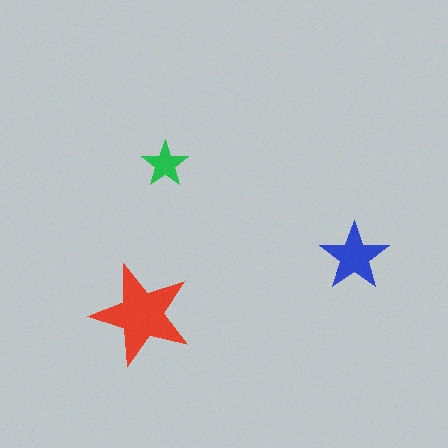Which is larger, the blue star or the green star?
The blue one.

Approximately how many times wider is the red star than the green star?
About 2 times wider.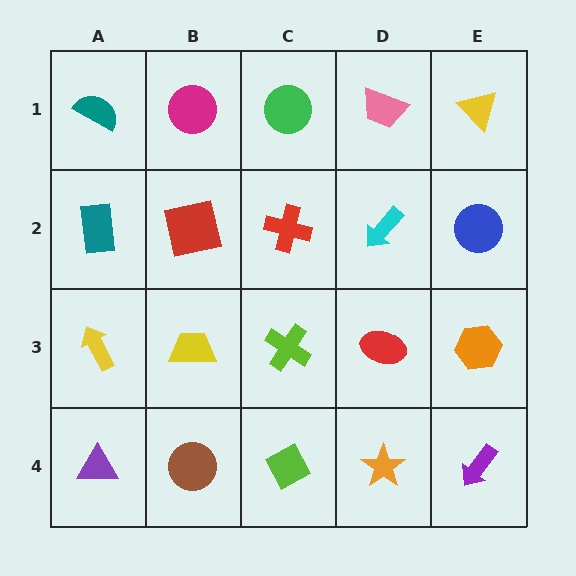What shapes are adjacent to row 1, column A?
A teal rectangle (row 2, column A), a magenta circle (row 1, column B).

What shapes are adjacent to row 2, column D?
A pink trapezoid (row 1, column D), a red ellipse (row 3, column D), a red cross (row 2, column C), a blue circle (row 2, column E).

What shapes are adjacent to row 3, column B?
A red square (row 2, column B), a brown circle (row 4, column B), a yellow arrow (row 3, column A), a lime cross (row 3, column C).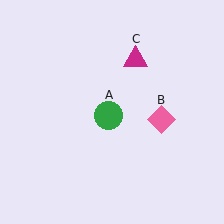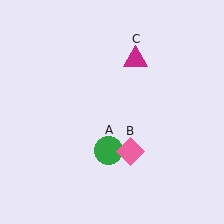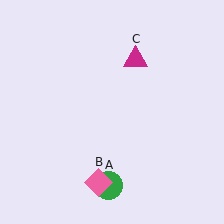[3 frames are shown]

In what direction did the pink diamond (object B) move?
The pink diamond (object B) moved down and to the left.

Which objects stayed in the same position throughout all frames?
Magenta triangle (object C) remained stationary.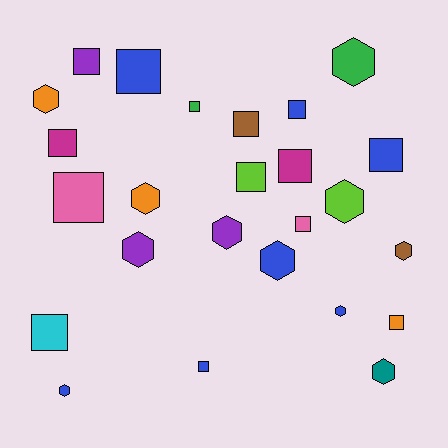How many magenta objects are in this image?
There are 2 magenta objects.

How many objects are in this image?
There are 25 objects.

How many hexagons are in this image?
There are 11 hexagons.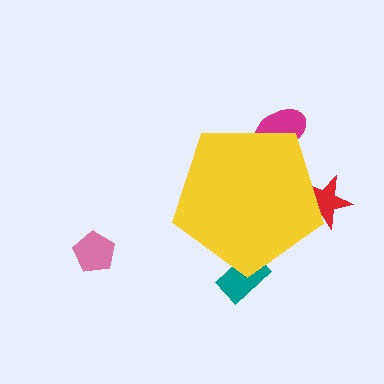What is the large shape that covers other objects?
A yellow pentagon.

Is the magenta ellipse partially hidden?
Yes, the magenta ellipse is partially hidden behind the yellow pentagon.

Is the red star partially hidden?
Yes, the red star is partially hidden behind the yellow pentagon.